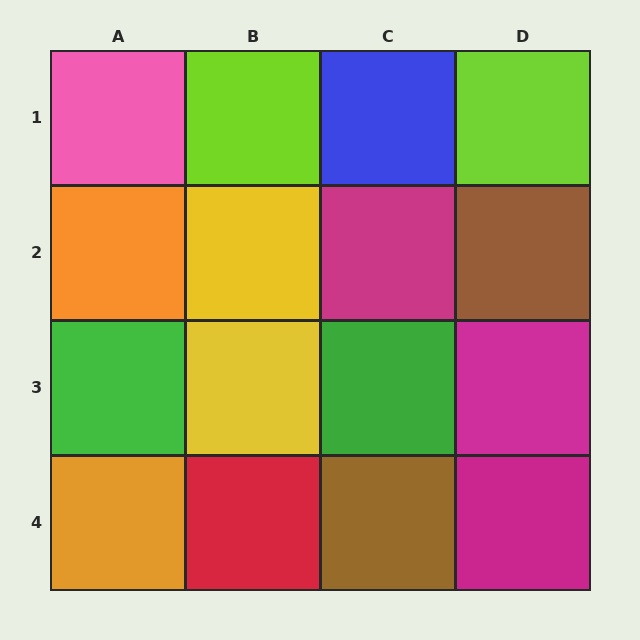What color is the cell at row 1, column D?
Lime.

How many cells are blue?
1 cell is blue.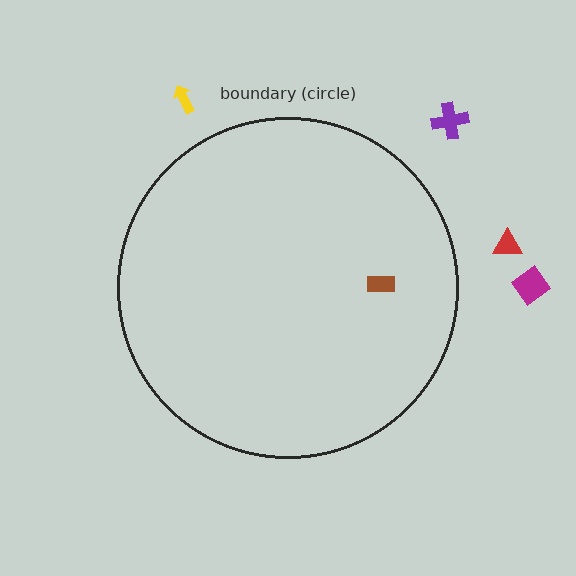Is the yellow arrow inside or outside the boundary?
Outside.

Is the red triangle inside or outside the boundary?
Outside.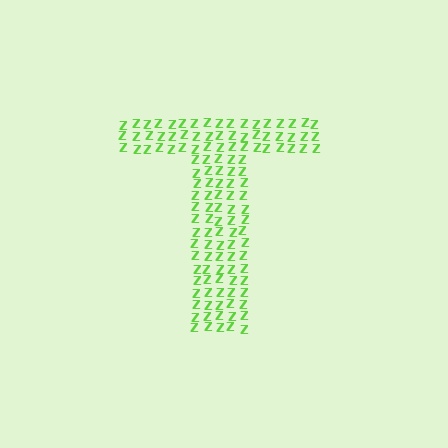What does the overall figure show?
The overall figure shows the letter T.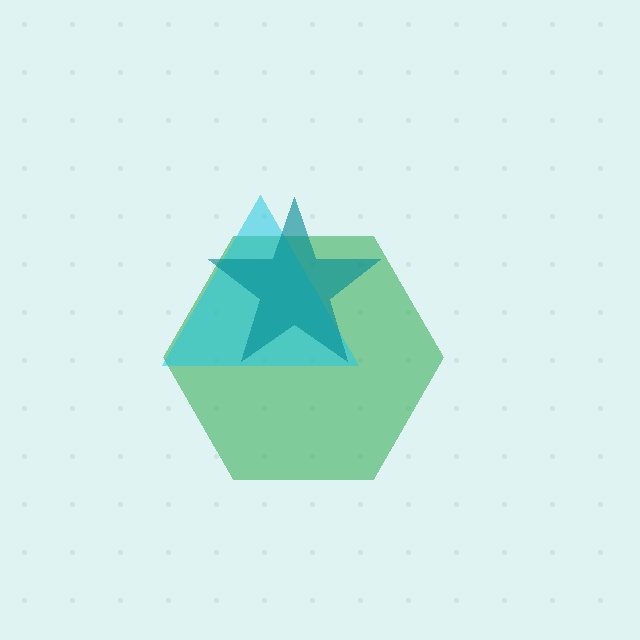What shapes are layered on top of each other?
The layered shapes are: a green hexagon, a cyan triangle, a teal star.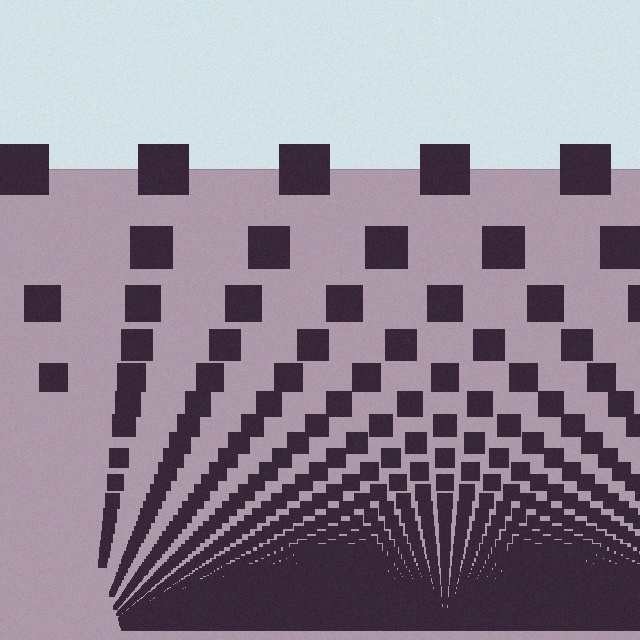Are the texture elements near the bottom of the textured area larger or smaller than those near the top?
Smaller. The gradient is inverted — elements near the bottom are smaller and denser.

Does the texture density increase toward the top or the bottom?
Density increases toward the bottom.